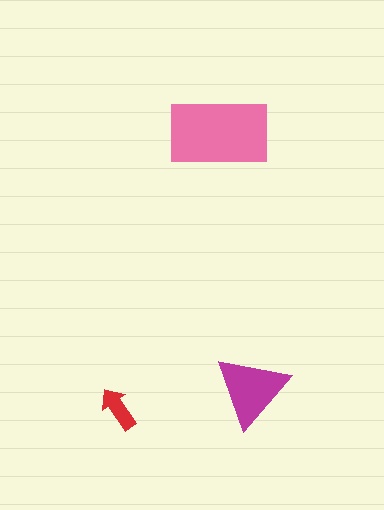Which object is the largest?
The pink rectangle.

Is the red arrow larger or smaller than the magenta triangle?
Smaller.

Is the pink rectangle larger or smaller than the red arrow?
Larger.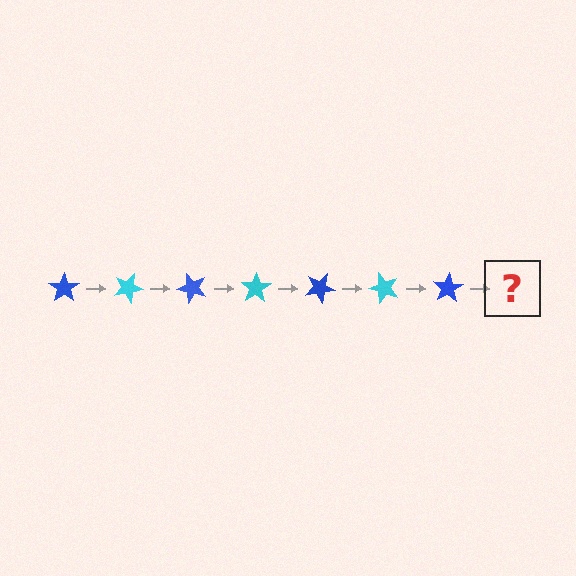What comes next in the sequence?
The next element should be a cyan star, rotated 175 degrees from the start.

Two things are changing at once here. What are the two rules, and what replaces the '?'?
The two rules are that it rotates 25 degrees each step and the color cycles through blue and cyan. The '?' should be a cyan star, rotated 175 degrees from the start.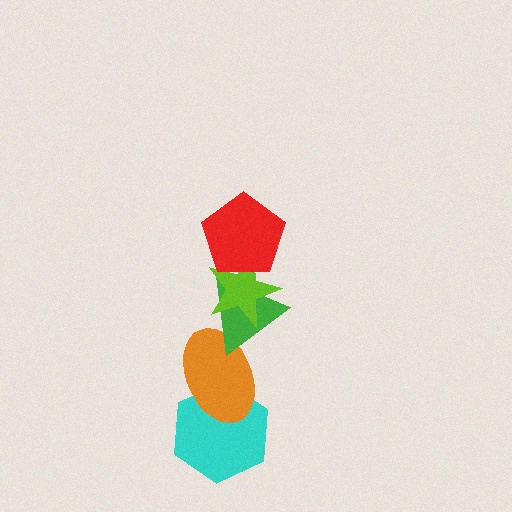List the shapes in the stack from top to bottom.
From top to bottom: the red pentagon, the lime star, the green triangle, the orange ellipse, the cyan hexagon.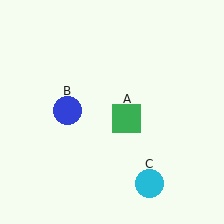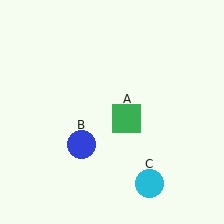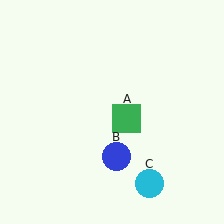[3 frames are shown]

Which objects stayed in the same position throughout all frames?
Green square (object A) and cyan circle (object C) remained stationary.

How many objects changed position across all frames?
1 object changed position: blue circle (object B).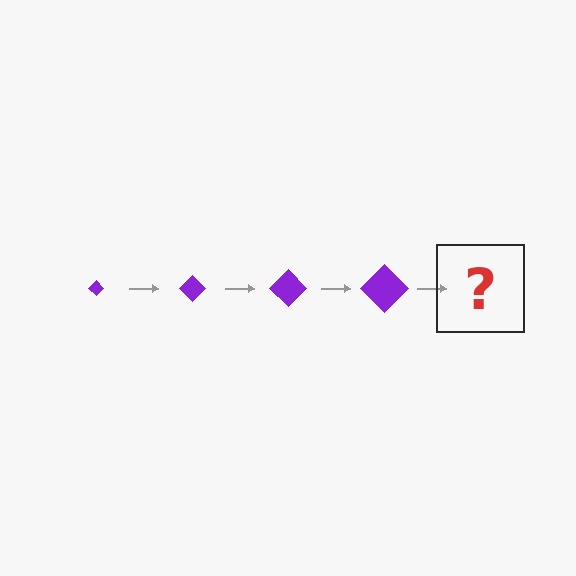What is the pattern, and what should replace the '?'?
The pattern is that the diamond gets progressively larger each step. The '?' should be a purple diamond, larger than the previous one.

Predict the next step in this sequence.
The next step is a purple diamond, larger than the previous one.